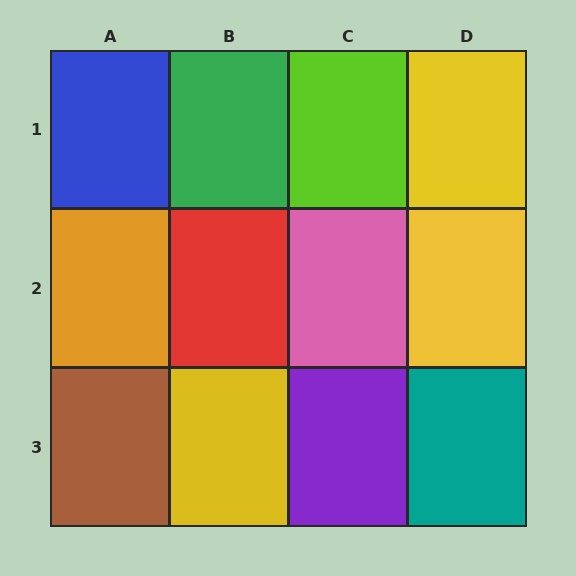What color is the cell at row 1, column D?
Yellow.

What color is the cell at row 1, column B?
Green.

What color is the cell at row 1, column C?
Lime.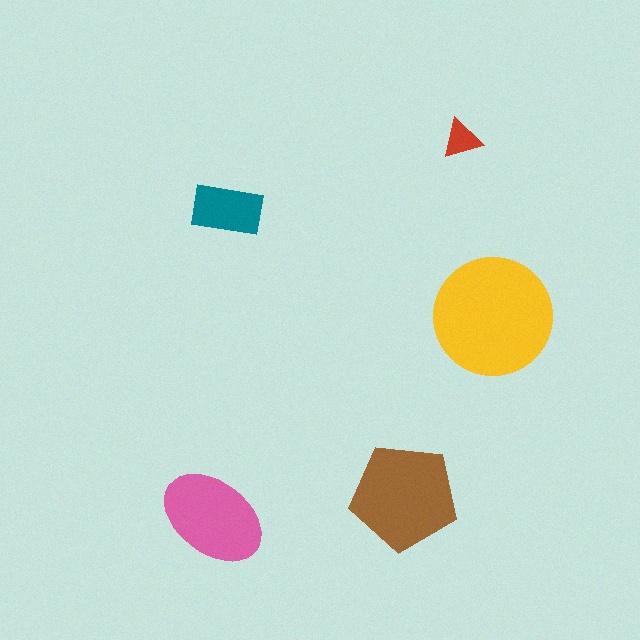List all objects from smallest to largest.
The red triangle, the teal rectangle, the pink ellipse, the brown pentagon, the yellow circle.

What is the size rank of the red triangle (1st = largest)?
5th.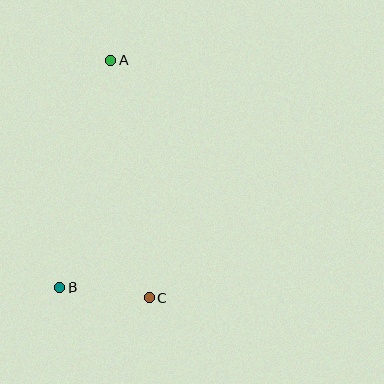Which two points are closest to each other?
Points B and C are closest to each other.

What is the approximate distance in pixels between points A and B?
The distance between A and B is approximately 233 pixels.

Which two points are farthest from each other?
Points A and C are farthest from each other.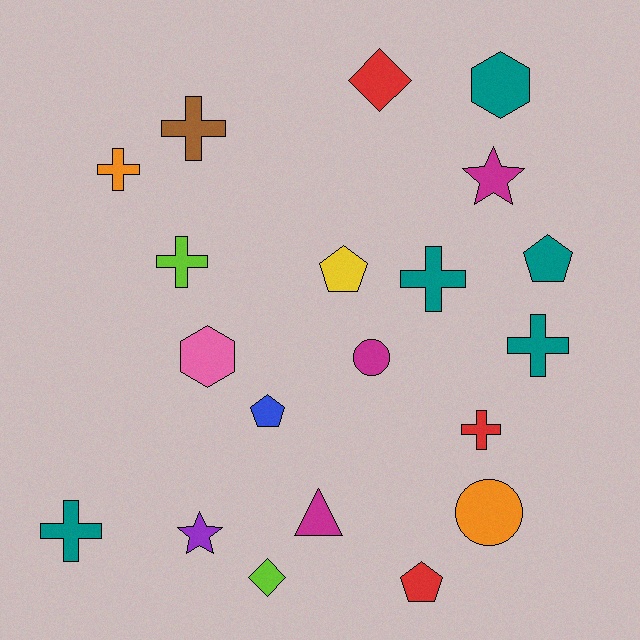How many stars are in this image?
There are 2 stars.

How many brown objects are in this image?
There is 1 brown object.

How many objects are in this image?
There are 20 objects.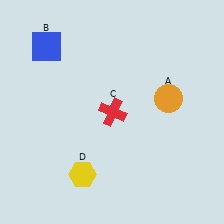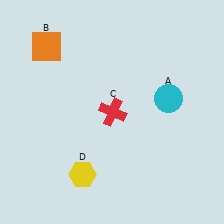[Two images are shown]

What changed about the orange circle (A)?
In Image 1, A is orange. In Image 2, it changed to cyan.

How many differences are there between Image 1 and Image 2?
There are 2 differences between the two images.